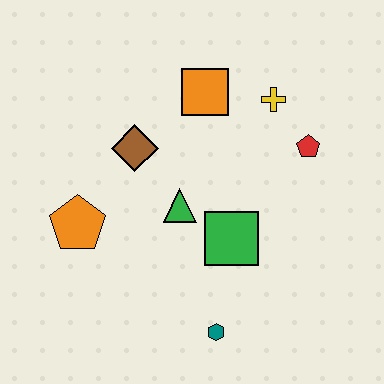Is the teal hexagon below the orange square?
Yes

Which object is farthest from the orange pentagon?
The red pentagon is farthest from the orange pentagon.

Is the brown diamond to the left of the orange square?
Yes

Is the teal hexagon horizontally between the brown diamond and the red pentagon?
Yes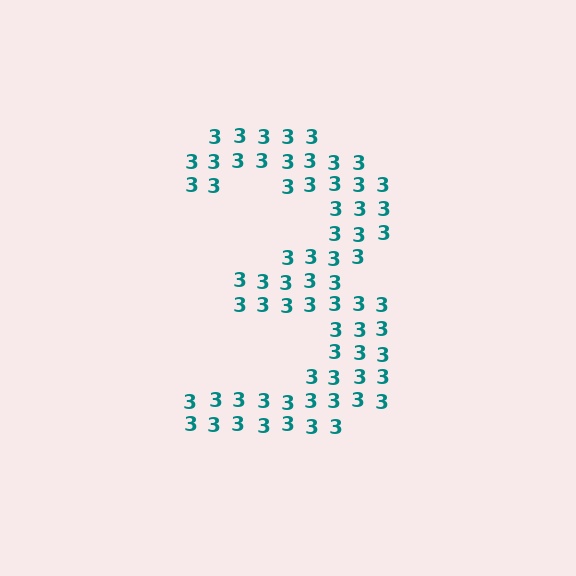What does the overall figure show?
The overall figure shows the digit 3.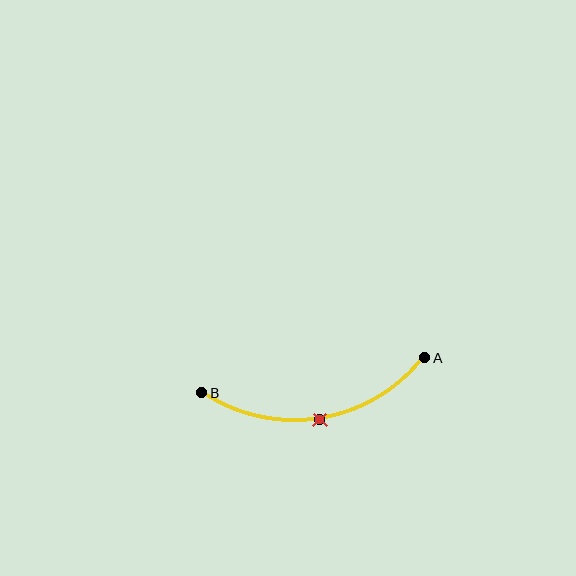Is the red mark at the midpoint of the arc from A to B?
Yes. The red mark lies on the arc at equal arc-length from both A and B — it is the arc midpoint.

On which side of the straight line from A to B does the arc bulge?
The arc bulges below the straight line connecting A and B.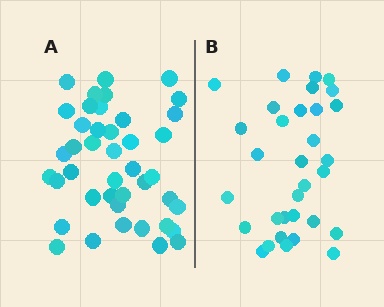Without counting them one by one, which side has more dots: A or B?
Region A (the left region) has more dots.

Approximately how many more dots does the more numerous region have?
Region A has roughly 10 or so more dots than region B.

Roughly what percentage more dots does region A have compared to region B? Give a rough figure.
About 30% more.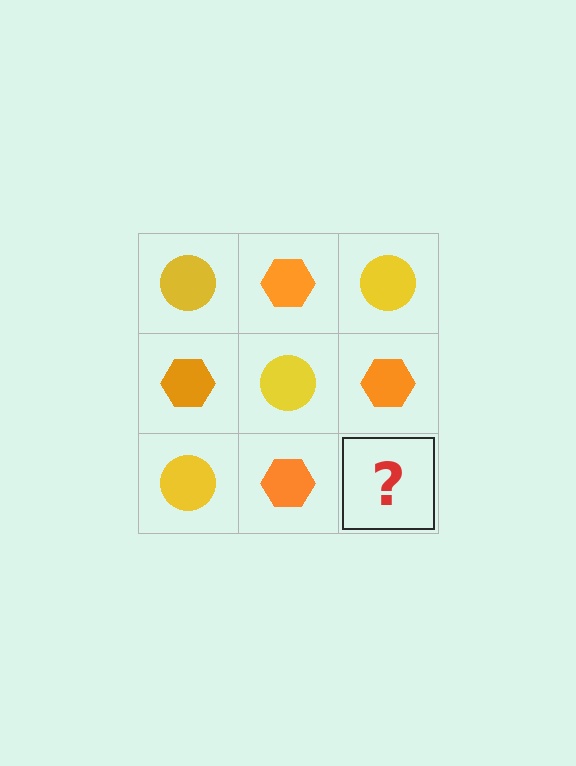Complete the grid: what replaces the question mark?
The question mark should be replaced with a yellow circle.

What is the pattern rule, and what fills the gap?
The rule is that it alternates yellow circle and orange hexagon in a checkerboard pattern. The gap should be filled with a yellow circle.